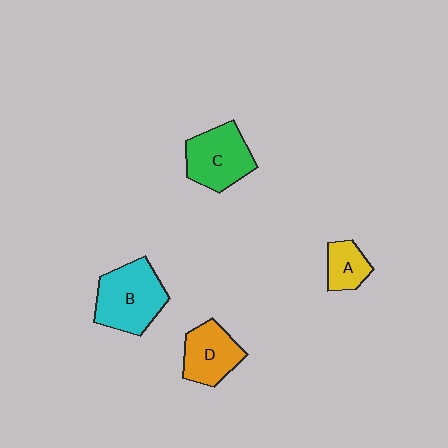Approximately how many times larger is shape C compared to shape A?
Approximately 1.9 times.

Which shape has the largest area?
Shape B (cyan).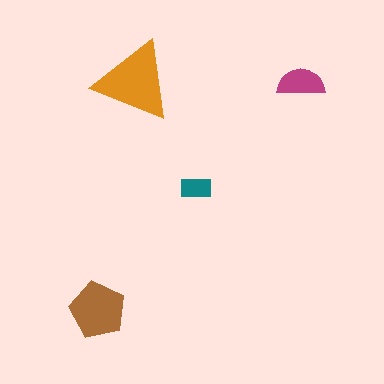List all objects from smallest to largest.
The teal rectangle, the magenta semicircle, the brown pentagon, the orange triangle.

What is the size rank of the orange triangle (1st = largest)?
1st.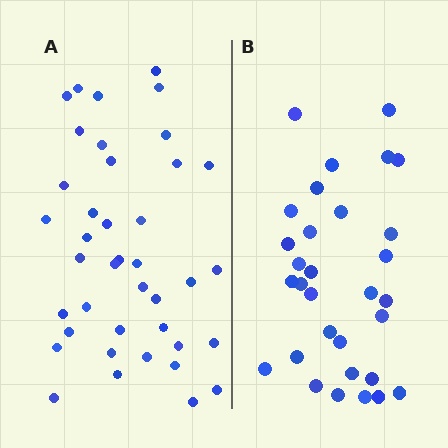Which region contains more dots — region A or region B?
Region A (the left region) has more dots.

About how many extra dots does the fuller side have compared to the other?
Region A has roughly 8 or so more dots than region B.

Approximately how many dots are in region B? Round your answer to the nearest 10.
About 30 dots. (The exact count is 31, which rounds to 30.)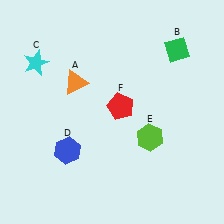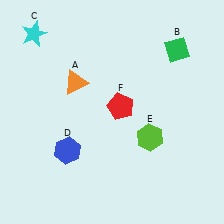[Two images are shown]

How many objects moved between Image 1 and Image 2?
1 object moved between the two images.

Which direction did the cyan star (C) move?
The cyan star (C) moved up.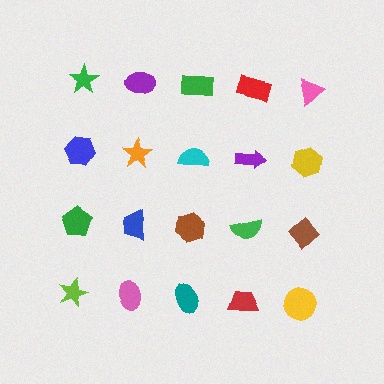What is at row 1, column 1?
A green star.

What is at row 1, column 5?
A pink triangle.